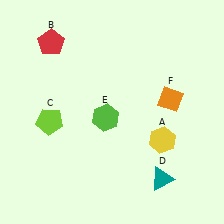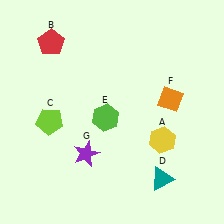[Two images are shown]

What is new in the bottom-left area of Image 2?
A purple star (G) was added in the bottom-left area of Image 2.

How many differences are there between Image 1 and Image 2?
There is 1 difference between the two images.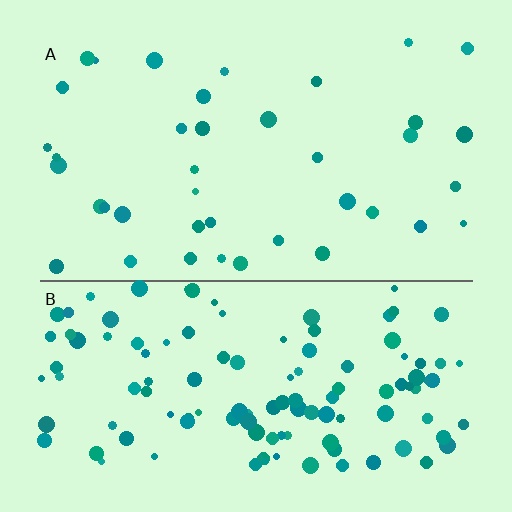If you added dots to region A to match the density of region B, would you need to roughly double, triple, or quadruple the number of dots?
Approximately triple.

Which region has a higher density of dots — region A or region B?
B (the bottom).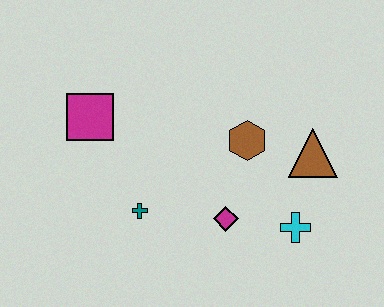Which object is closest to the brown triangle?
The brown hexagon is closest to the brown triangle.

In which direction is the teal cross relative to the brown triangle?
The teal cross is to the left of the brown triangle.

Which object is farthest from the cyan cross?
The magenta square is farthest from the cyan cross.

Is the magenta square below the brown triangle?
No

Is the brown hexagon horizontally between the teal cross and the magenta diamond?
No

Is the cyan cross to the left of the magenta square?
No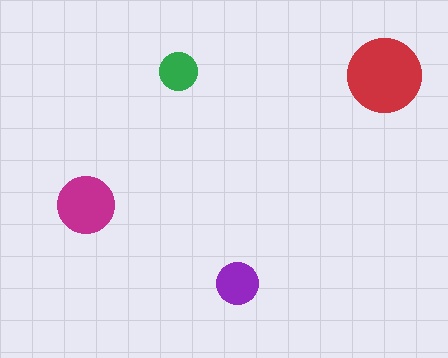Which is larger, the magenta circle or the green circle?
The magenta one.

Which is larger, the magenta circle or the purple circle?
The magenta one.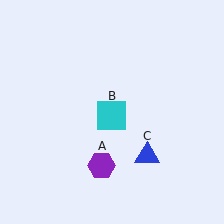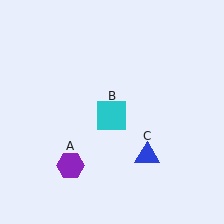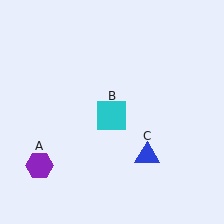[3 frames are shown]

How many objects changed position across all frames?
1 object changed position: purple hexagon (object A).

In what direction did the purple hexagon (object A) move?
The purple hexagon (object A) moved left.